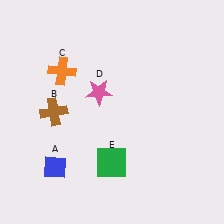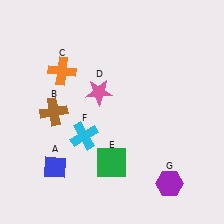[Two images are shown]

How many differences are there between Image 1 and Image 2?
There are 2 differences between the two images.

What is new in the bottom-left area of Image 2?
A cyan cross (F) was added in the bottom-left area of Image 2.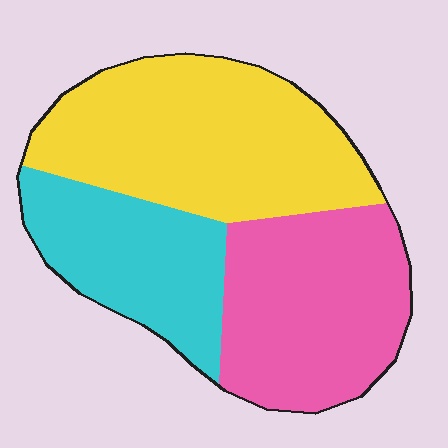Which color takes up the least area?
Cyan, at roughly 25%.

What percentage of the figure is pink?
Pink takes up about one third (1/3) of the figure.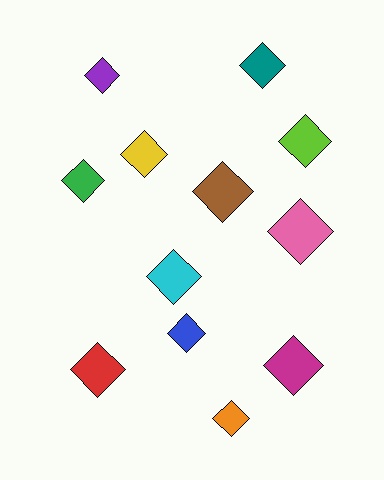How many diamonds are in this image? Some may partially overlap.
There are 12 diamonds.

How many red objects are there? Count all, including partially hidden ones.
There is 1 red object.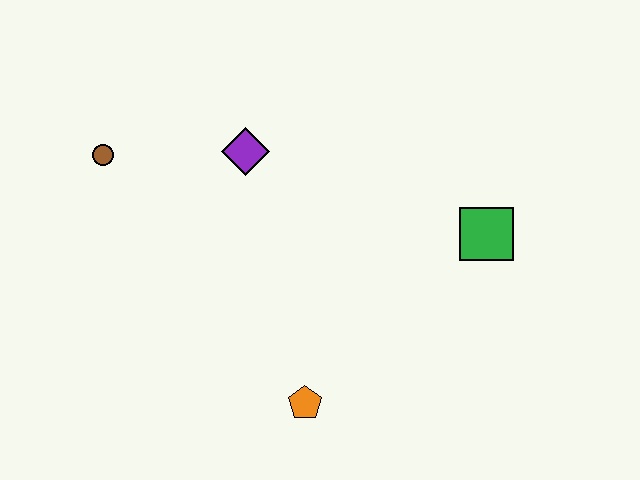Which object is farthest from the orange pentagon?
The brown circle is farthest from the orange pentagon.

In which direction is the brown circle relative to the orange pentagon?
The brown circle is above the orange pentagon.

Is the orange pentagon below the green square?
Yes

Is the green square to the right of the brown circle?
Yes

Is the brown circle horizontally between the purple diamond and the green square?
No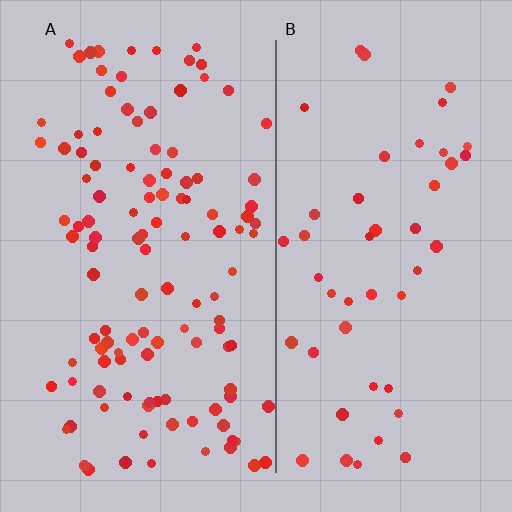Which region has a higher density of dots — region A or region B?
A (the left).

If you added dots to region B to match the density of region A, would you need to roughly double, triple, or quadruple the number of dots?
Approximately double.